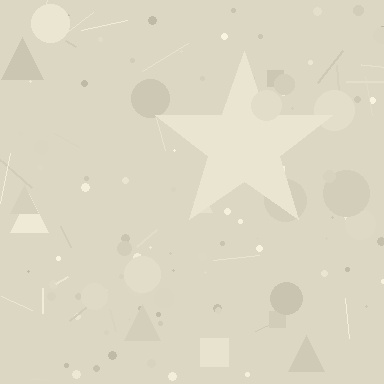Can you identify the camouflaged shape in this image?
The camouflaged shape is a star.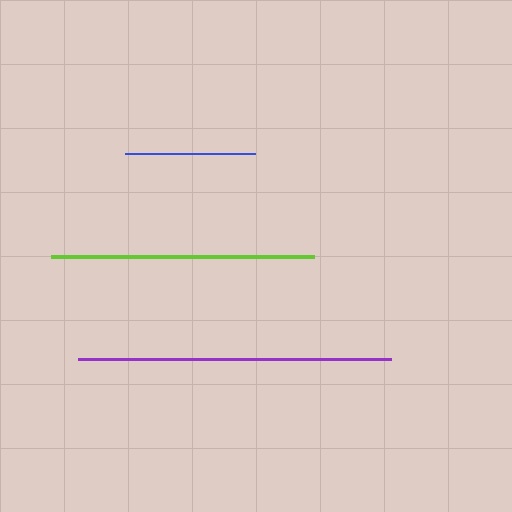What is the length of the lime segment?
The lime segment is approximately 263 pixels long.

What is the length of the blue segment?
The blue segment is approximately 130 pixels long.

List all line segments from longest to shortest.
From longest to shortest: purple, lime, blue.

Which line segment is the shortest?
The blue line is the shortest at approximately 130 pixels.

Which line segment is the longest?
The purple line is the longest at approximately 313 pixels.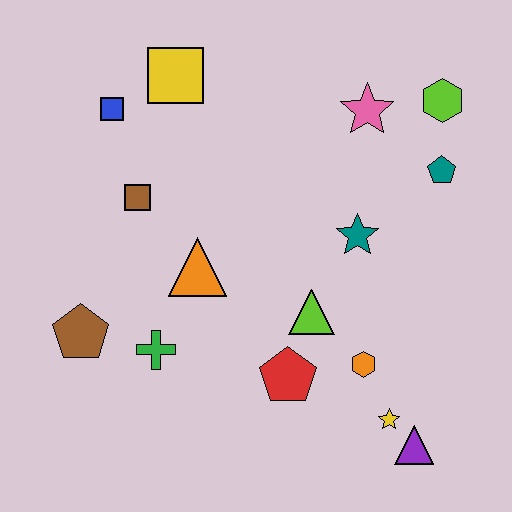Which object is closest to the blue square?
The yellow square is closest to the blue square.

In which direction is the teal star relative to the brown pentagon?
The teal star is to the right of the brown pentagon.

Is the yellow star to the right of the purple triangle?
No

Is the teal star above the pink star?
No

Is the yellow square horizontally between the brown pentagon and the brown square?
No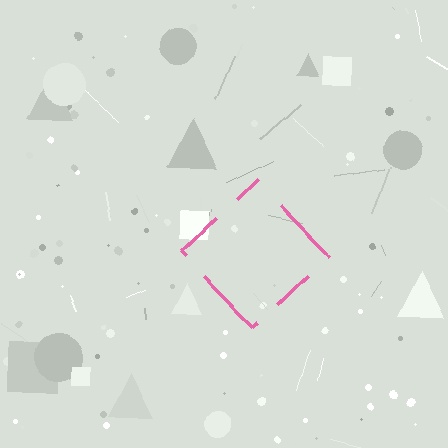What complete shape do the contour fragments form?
The contour fragments form a diamond.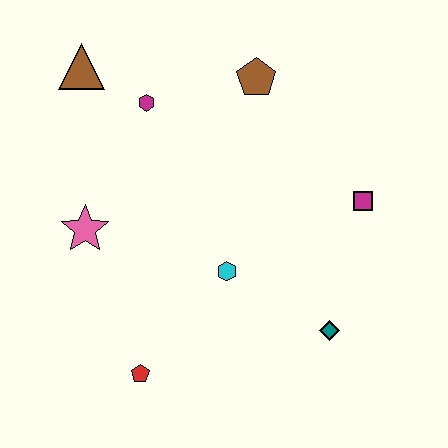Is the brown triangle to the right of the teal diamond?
No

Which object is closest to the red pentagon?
The cyan hexagon is closest to the red pentagon.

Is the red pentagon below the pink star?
Yes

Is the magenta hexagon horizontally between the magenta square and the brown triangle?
Yes